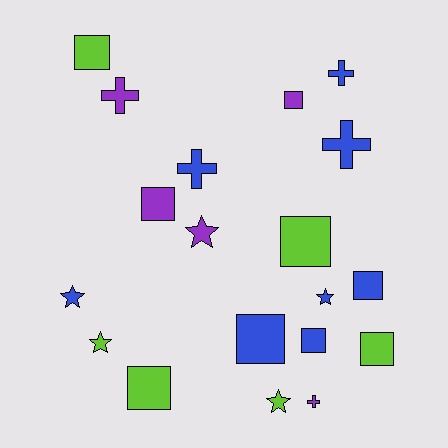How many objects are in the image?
There are 19 objects.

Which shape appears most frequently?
Square, with 9 objects.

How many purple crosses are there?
There are 2 purple crosses.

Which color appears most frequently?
Blue, with 8 objects.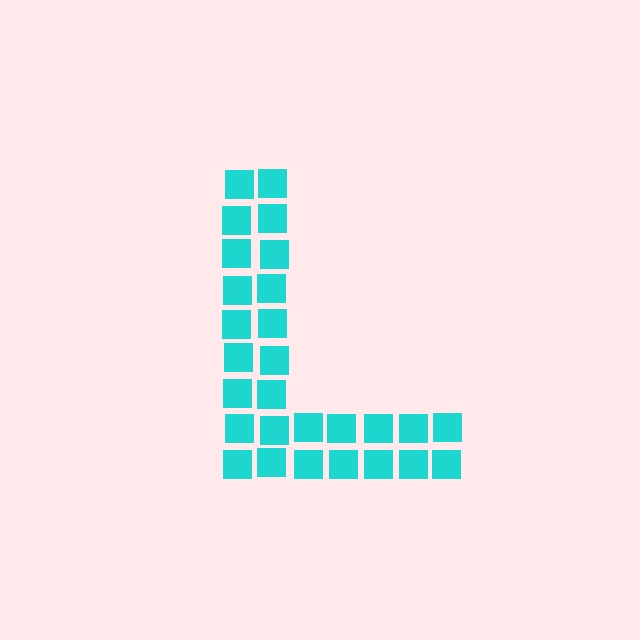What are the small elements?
The small elements are squares.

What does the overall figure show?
The overall figure shows the letter L.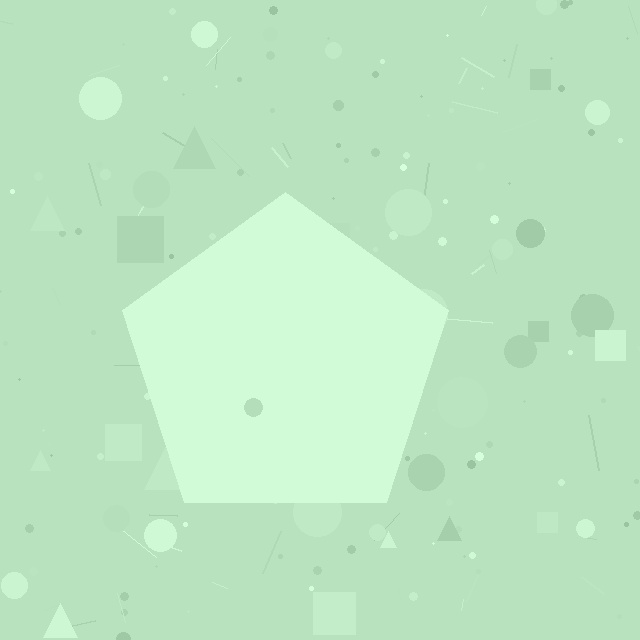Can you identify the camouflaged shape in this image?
The camouflaged shape is a pentagon.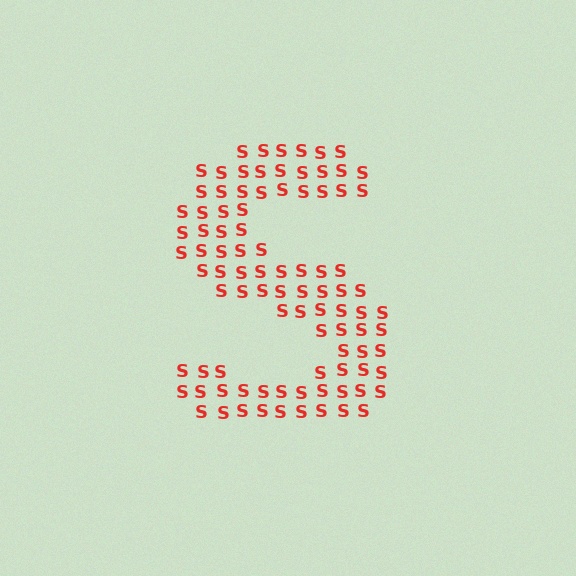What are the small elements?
The small elements are letter S's.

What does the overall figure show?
The overall figure shows the letter S.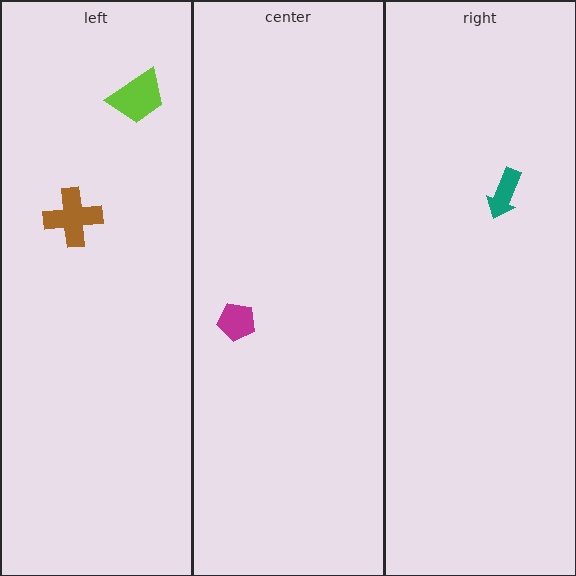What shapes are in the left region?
The lime trapezoid, the brown cross.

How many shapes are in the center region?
1.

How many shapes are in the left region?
2.